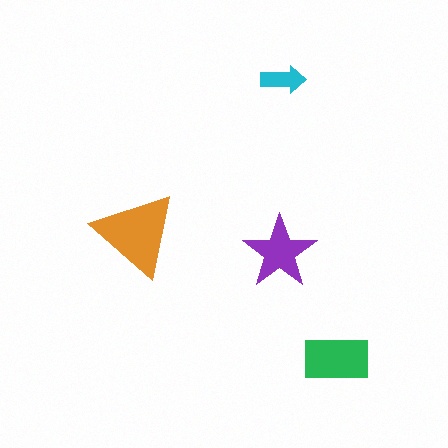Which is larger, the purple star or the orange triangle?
The orange triangle.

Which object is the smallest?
The cyan arrow.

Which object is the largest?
The orange triangle.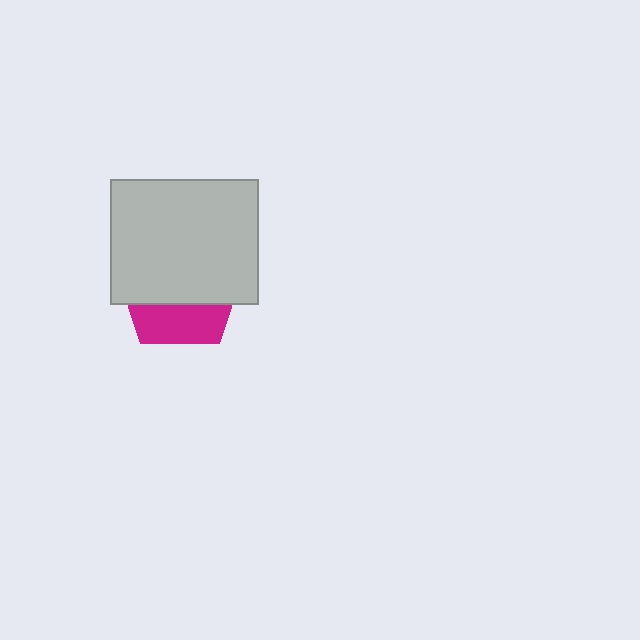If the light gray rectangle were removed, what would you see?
You would see the complete magenta pentagon.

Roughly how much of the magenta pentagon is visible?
A small part of it is visible (roughly 32%).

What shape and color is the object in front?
The object in front is a light gray rectangle.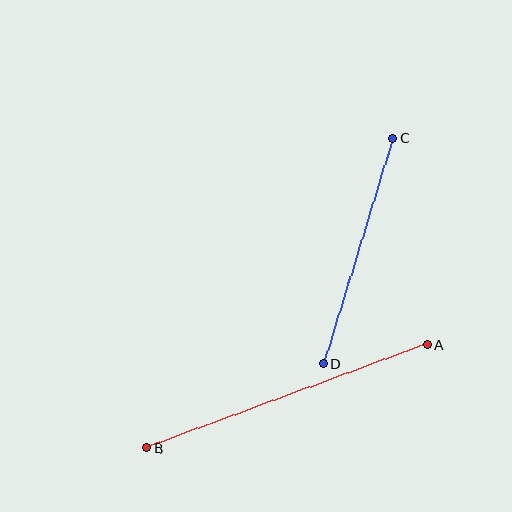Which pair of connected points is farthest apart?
Points A and B are farthest apart.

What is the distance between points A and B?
The distance is approximately 299 pixels.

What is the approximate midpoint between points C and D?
The midpoint is at approximately (358, 251) pixels.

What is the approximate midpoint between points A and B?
The midpoint is at approximately (287, 396) pixels.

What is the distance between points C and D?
The distance is approximately 236 pixels.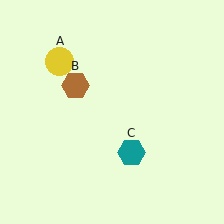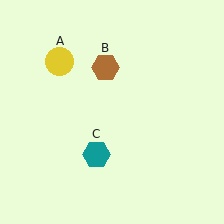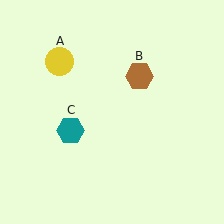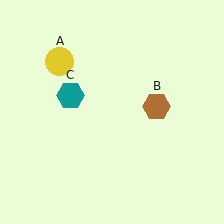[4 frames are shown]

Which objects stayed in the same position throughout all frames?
Yellow circle (object A) remained stationary.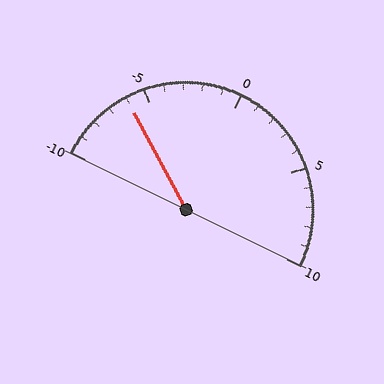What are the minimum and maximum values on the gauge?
The gauge ranges from -10 to 10.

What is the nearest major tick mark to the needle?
The nearest major tick mark is -5.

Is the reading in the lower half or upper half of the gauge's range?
The reading is in the lower half of the range (-10 to 10).